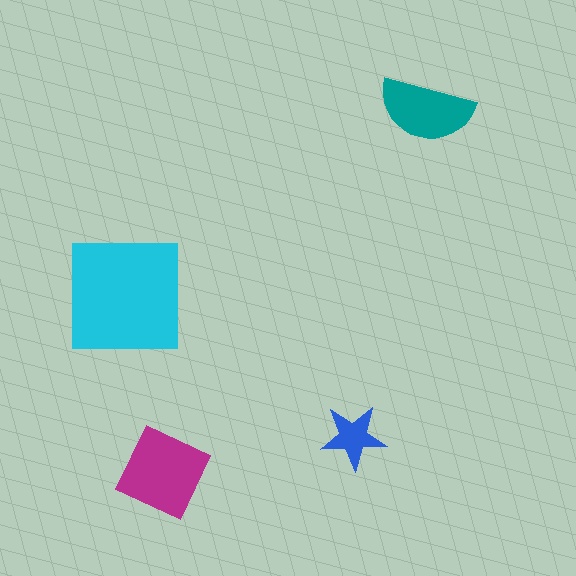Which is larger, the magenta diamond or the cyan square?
The cyan square.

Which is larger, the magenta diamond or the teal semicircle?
The magenta diamond.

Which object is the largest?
The cyan square.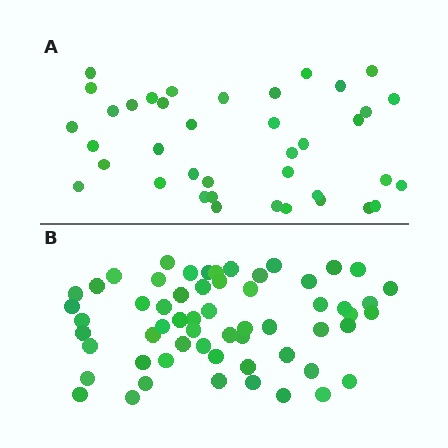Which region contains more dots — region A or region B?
Region B (the bottom region) has more dots.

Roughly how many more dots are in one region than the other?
Region B has approximately 20 more dots than region A.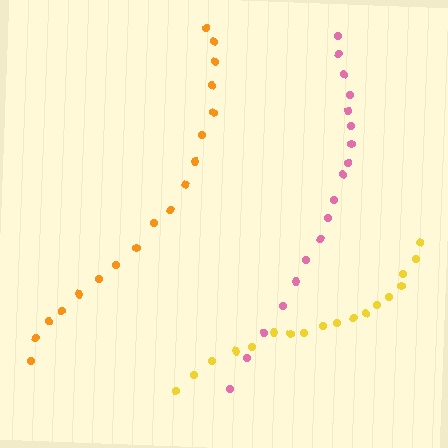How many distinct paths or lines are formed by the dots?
There are 3 distinct paths.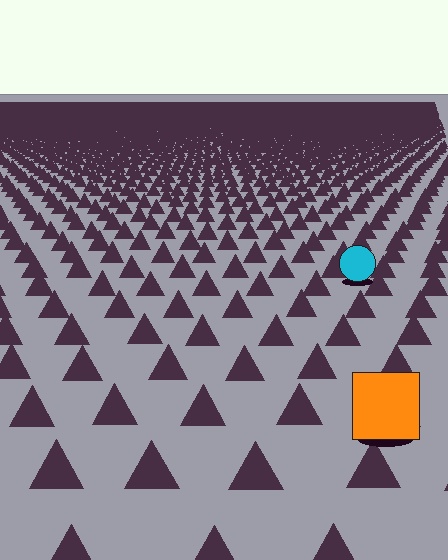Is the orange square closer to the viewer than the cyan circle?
Yes. The orange square is closer — you can tell from the texture gradient: the ground texture is coarser near it.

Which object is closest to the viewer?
The orange square is closest. The texture marks near it are larger and more spread out.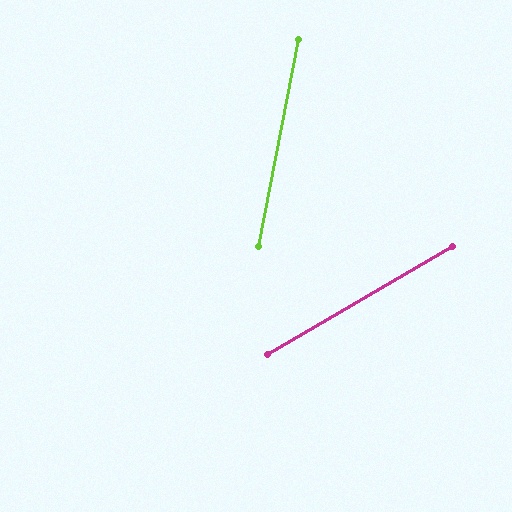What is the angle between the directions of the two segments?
Approximately 49 degrees.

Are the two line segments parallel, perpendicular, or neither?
Neither parallel nor perpendicular — they differ by about 49°.